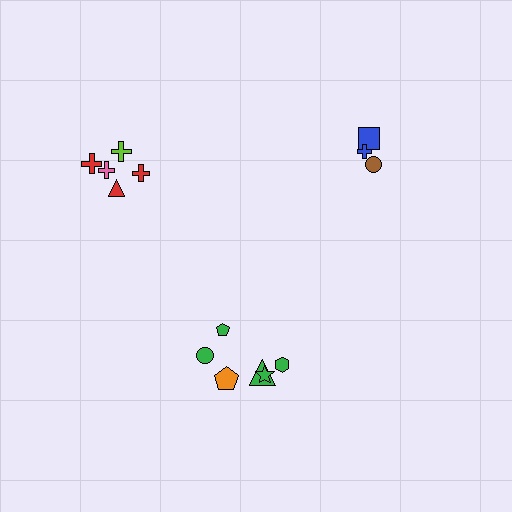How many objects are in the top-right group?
There are 3 objects.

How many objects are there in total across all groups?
There are 14 objects.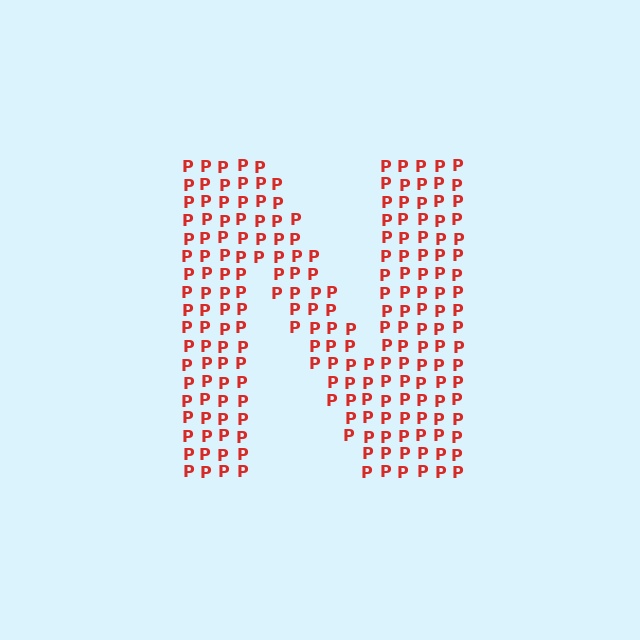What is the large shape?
The large shape is the letter N.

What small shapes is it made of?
It is made of small letter P's.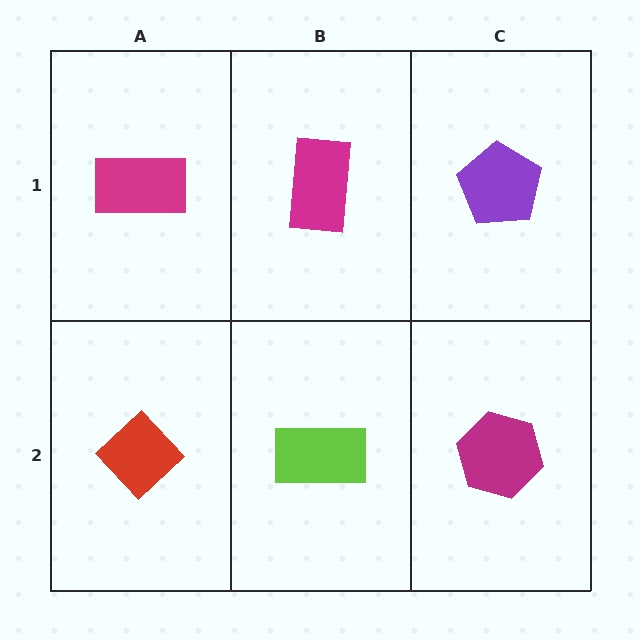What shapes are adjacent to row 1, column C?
A magenta hexagon (row 2, column C), a magenta rectangle (row 1, column B).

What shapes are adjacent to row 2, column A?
A magenta rectangle (row 1, column A), a lime rectangle (row 2, column B).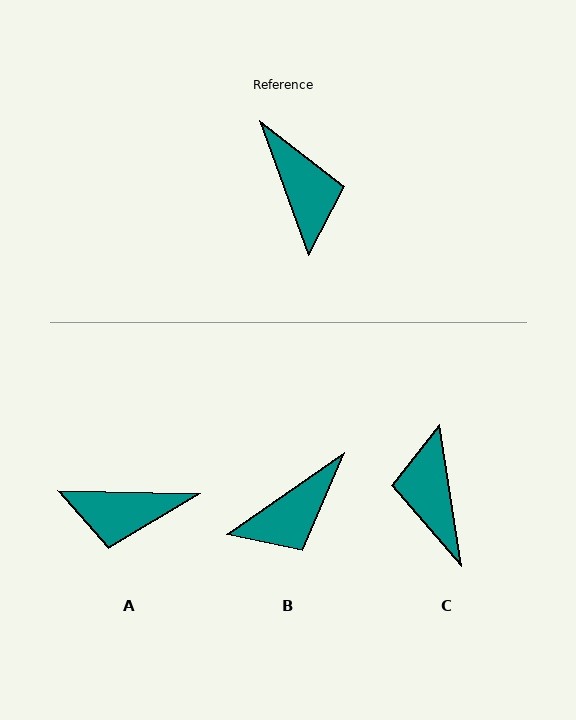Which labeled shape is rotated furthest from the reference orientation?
C, about 169 degrees away.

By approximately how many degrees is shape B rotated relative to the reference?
Approximately 75 degrees clockwise.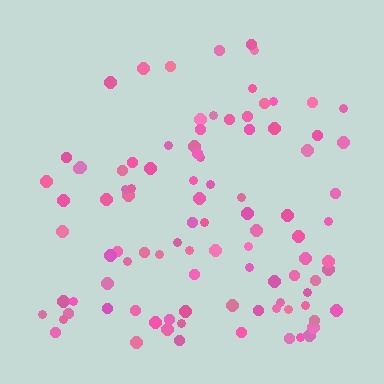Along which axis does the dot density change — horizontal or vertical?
Vertical.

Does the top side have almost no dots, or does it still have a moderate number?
Still a moderate number, just noticeably fewer than the bottom.